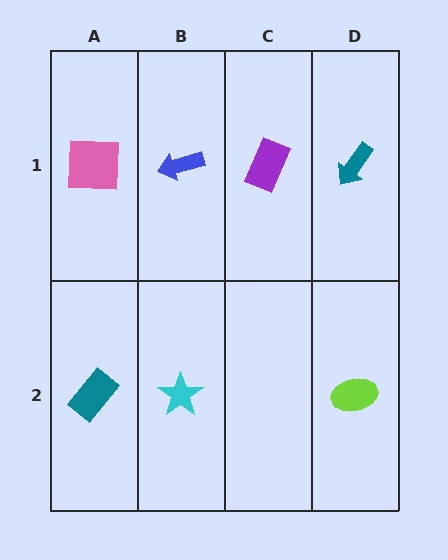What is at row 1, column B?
A blue arrow.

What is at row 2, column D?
A lime ellipse.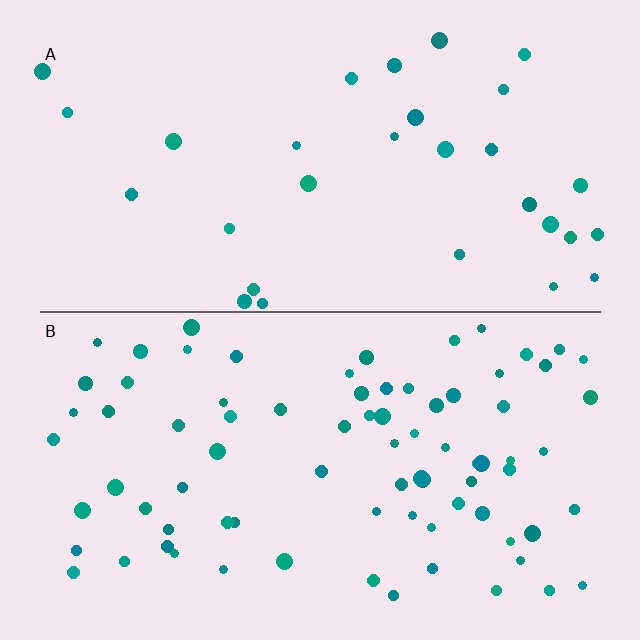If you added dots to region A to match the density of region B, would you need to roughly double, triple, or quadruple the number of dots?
Approximately triple.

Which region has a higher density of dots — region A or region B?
B (the bottom).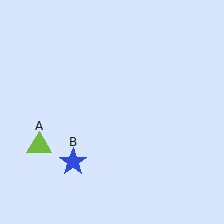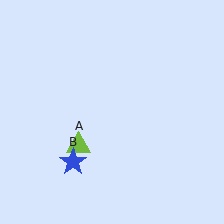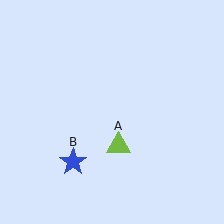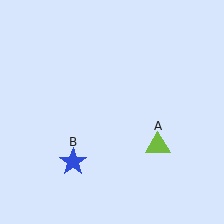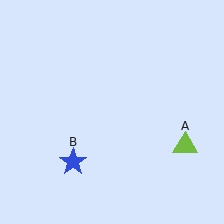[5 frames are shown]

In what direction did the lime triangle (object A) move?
The lime triangle (object A) moved right.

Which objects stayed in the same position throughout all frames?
Blue star (object B) remained stationary.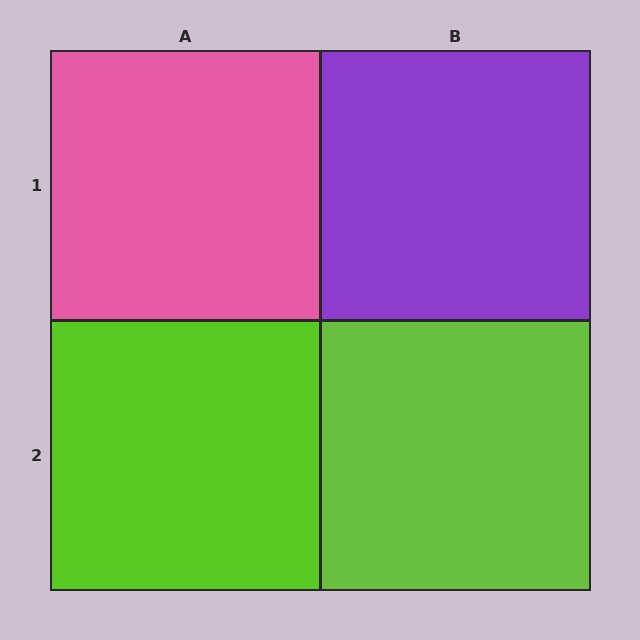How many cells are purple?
1 cell is purple.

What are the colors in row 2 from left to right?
Lime, lime.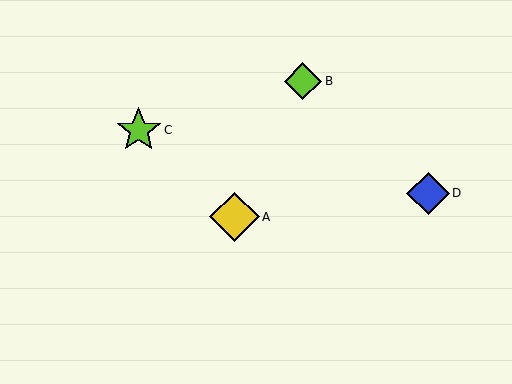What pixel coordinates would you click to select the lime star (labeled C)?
Click at (139, 130) to select the lime star C.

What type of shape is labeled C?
Shape C is a lime star.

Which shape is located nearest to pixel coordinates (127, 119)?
The lime star (labeled C) at (139, 130) is nearest to that location.